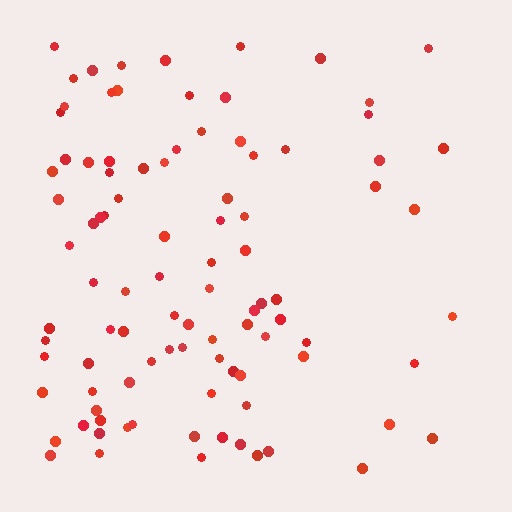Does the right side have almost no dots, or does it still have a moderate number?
Still a moderate number, just noticeably fewer than the left.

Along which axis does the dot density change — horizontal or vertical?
Horizontal.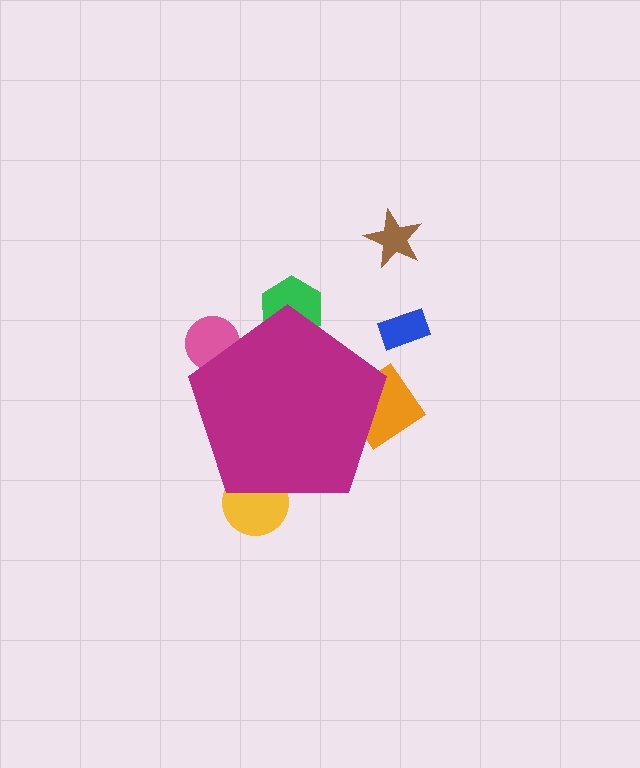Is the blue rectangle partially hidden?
No, the blue rectangle is fully visible.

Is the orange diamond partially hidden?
Yes, the orange diamond is partially hidden behind the magenta pentagon.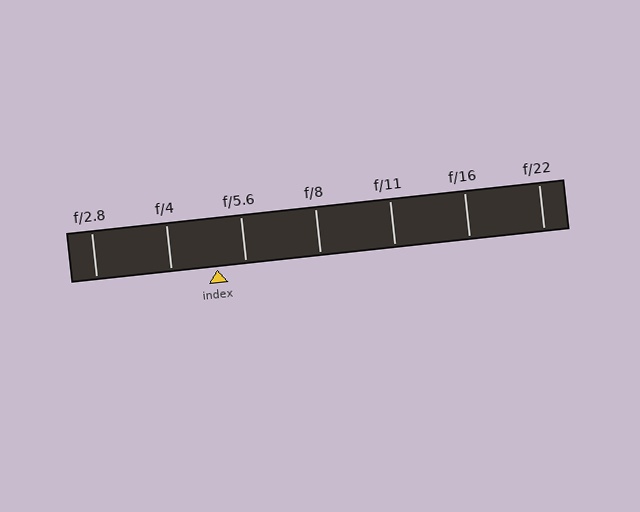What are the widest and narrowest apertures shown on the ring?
The widest aperture shown is f/2.8 and the narrowest is f/22.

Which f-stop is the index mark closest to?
The index mark is closest to f/5.6.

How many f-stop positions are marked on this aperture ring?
There are 7 f-stop positions marked.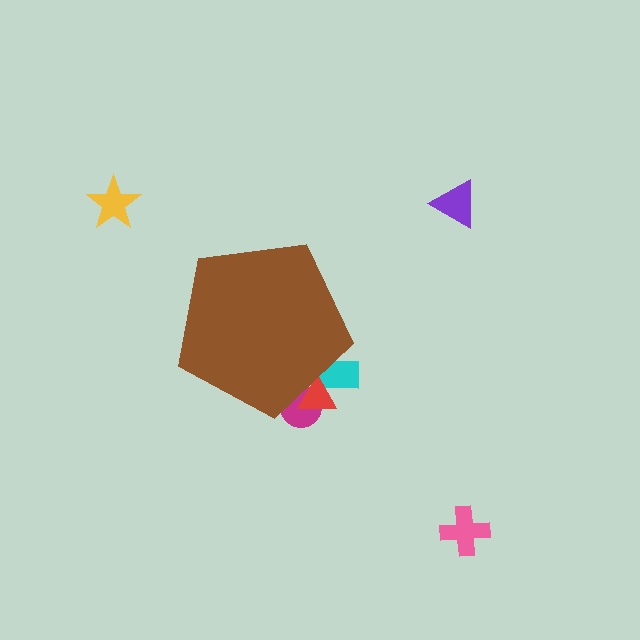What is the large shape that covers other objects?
A brown pentagon.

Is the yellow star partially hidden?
No, the yellow star is fully visible.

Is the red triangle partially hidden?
Yes, the red triangle is partially hidden behind the brown pentagon.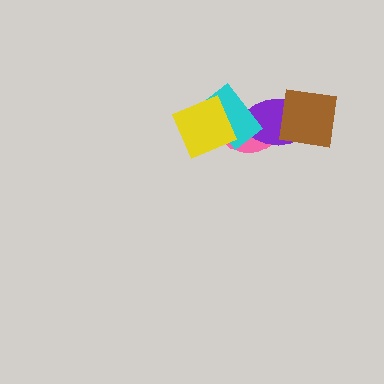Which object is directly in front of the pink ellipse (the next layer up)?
The purple ellipse is directly in front of the pink ellipse.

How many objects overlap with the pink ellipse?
3 objects overlap with the pink ellipse.